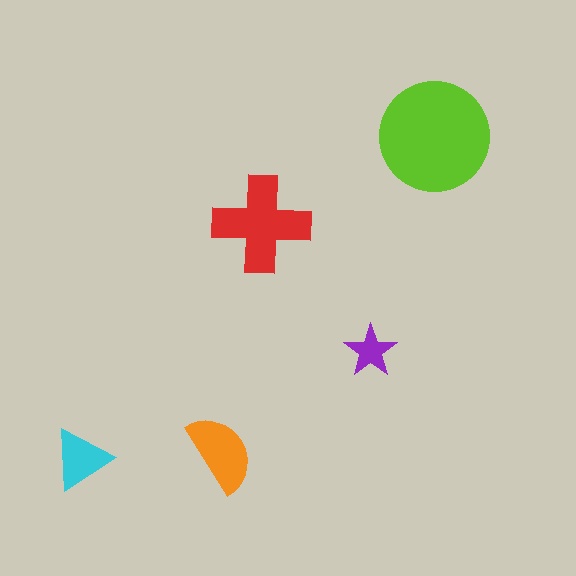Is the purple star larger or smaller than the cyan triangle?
Smaller.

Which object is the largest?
The lime circle.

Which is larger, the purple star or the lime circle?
The lime circle.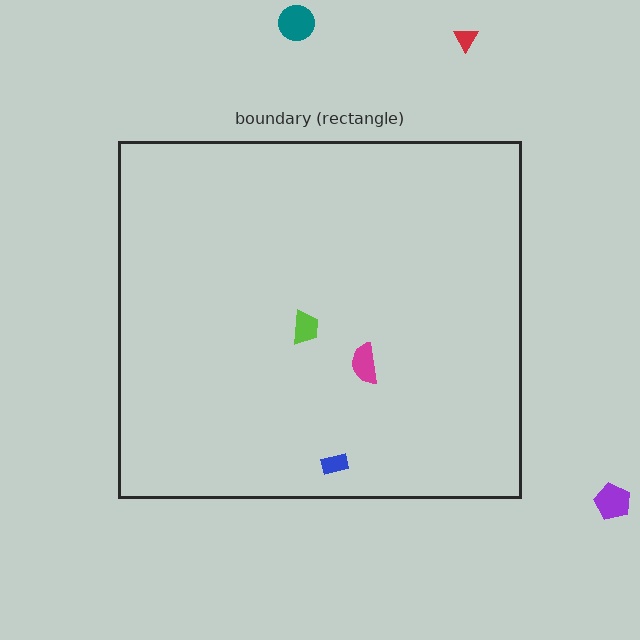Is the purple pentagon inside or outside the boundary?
Outside.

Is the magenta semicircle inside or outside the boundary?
Inside.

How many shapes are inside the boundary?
3 inside, 3 outside.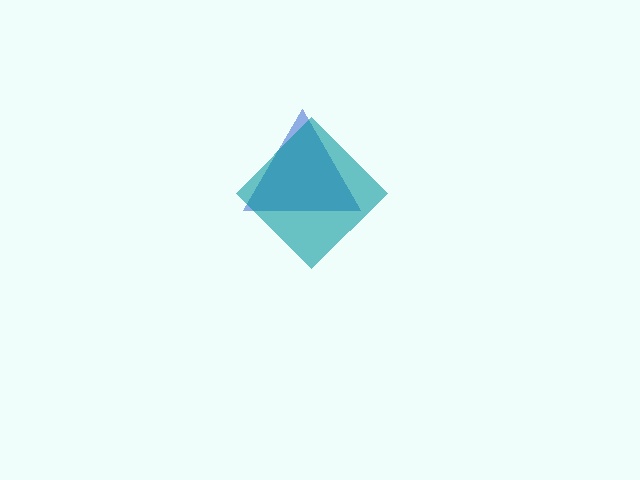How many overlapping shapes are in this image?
There are 2 overlapping shapes in the image.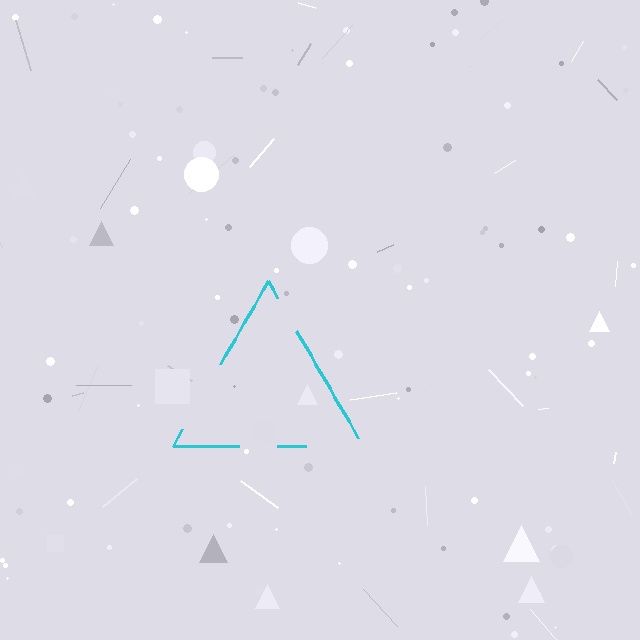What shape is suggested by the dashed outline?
The dashed outline suggests a triangle.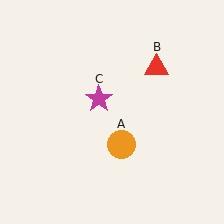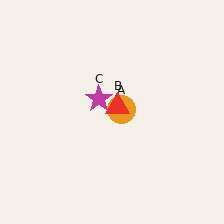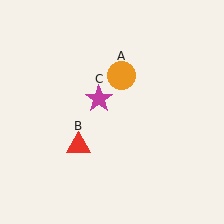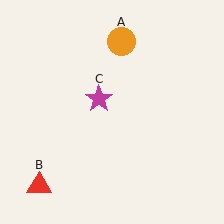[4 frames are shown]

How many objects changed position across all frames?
2 objects changed position: orange circle (object A), red triangle (object B).